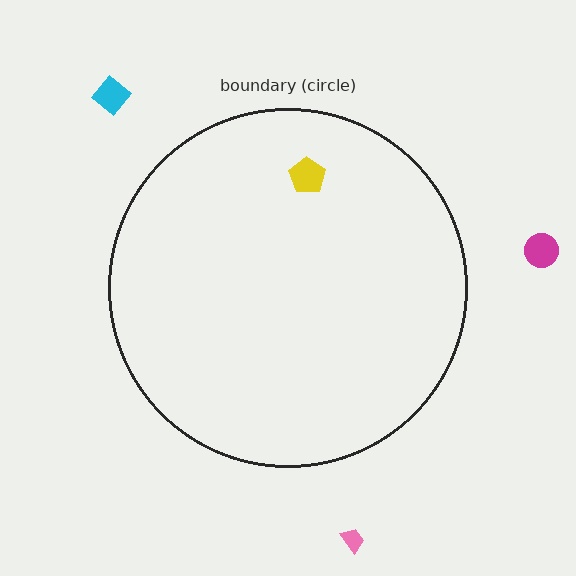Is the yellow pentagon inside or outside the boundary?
Inside.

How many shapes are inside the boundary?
1 inside, 3 outside.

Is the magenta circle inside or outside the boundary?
Outside.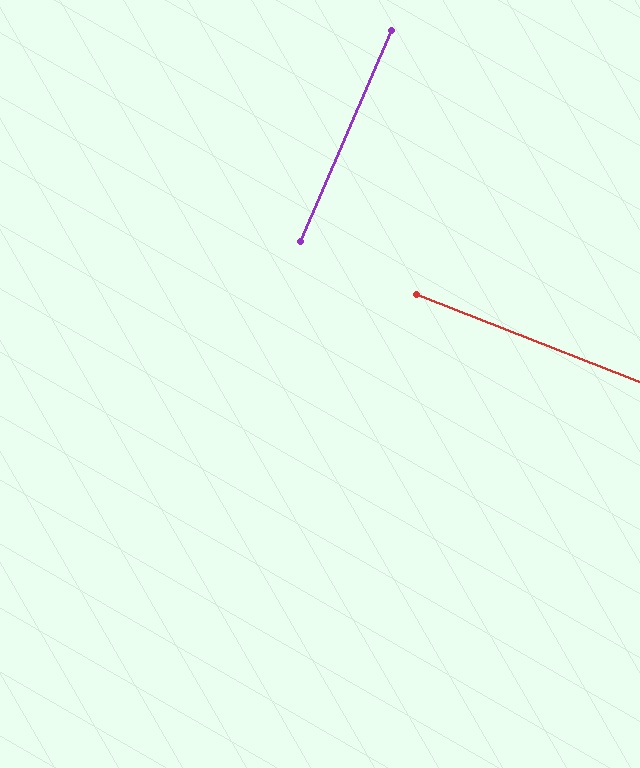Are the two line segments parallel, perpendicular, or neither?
Perpendicular — they meet at approximately 88°.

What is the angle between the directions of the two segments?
Approximately 88 degrees.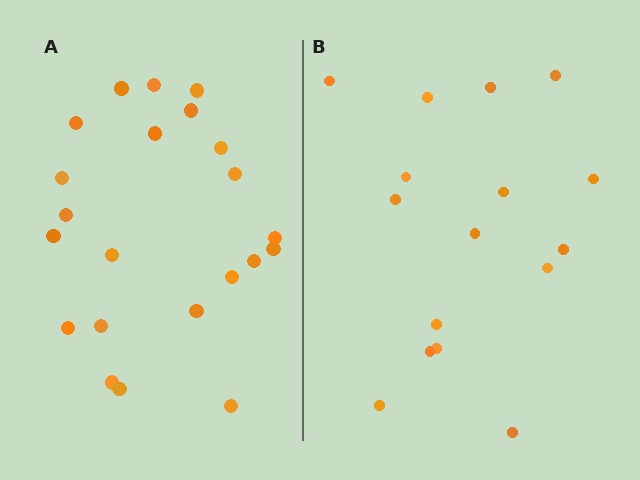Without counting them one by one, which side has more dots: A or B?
Region A (the left region) has more dots.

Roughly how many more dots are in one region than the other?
Region A has about 6 more dots than region B.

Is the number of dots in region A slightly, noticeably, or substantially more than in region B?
Region A has noticeably more, but not dramatically so. The ratio is roughly 1.4 to 1.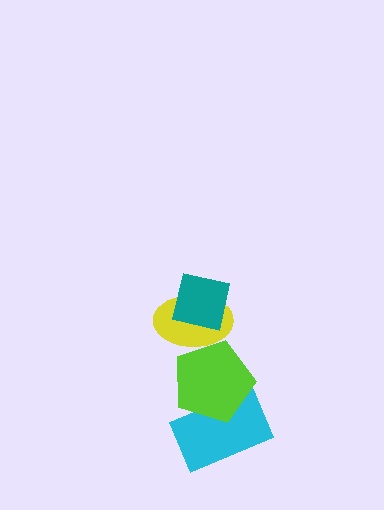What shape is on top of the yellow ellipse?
The teal square is on top of the yellow ellipse.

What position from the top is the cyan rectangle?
The cyan rectangle is 4th from the top.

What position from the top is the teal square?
The teal square is 1st from the top.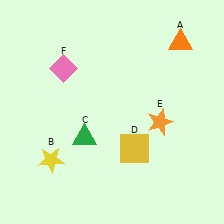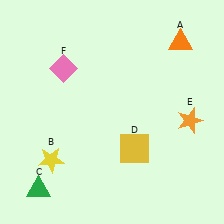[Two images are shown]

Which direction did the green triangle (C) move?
The green triangle (C) moved down.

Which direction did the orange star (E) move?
The orange star (E) moved right.